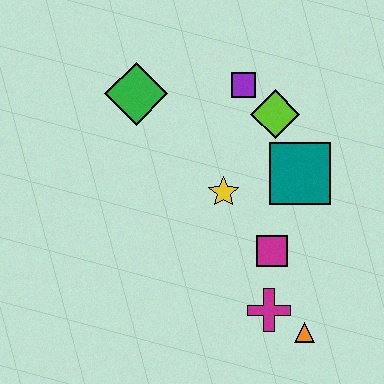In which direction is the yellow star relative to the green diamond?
The yellow star is below the green diamond.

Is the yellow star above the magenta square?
Yes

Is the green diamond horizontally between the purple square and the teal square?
No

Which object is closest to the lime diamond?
The purple square is closest to the lime diamond.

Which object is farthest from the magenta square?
The green diamond is farthest from the magenta square.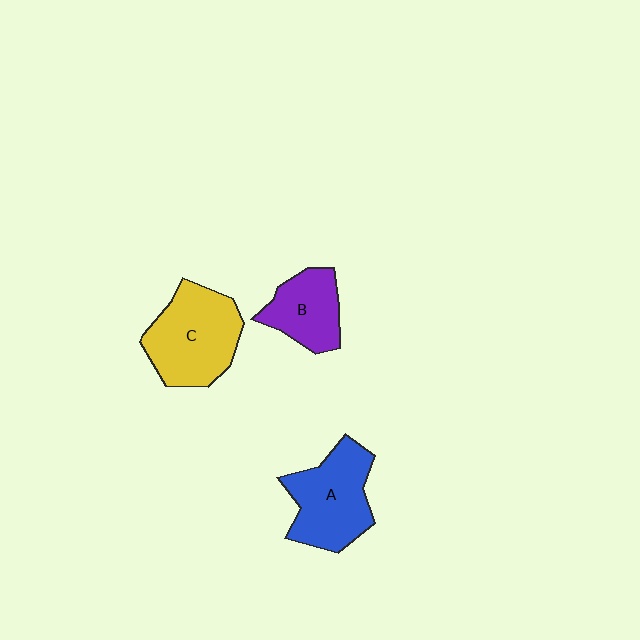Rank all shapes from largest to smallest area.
From largest to smallest: C (yellow), A (blue), B (purple).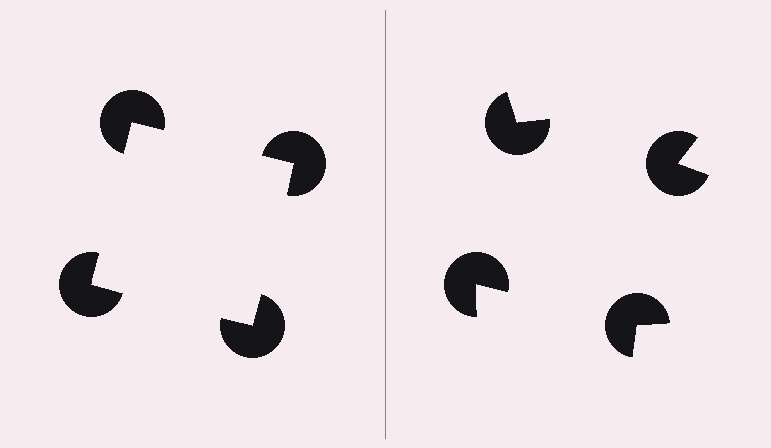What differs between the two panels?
The pac-man discs are positioned identically on both sides; only the wedge orientations differ. On the left they align to a square; on the right they are misaligned.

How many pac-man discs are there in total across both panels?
8 — 4 on each side.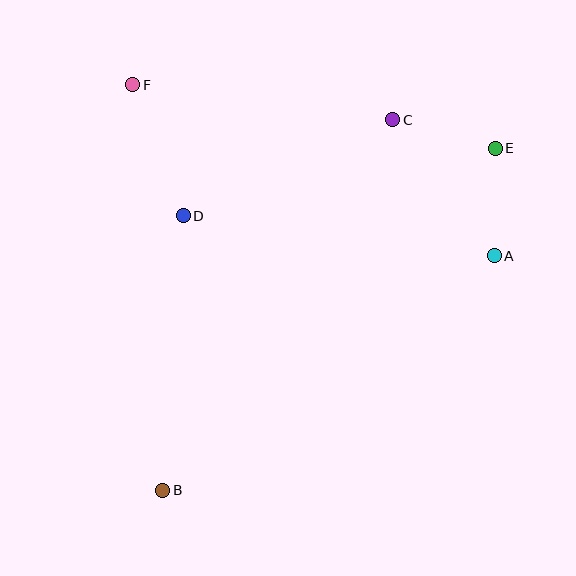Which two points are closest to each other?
Points C and E are closest to each other.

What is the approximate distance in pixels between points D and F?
The distance between D and F is approximately 141 pixels.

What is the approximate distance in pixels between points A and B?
The distance between A and B is approximately 406 pixels.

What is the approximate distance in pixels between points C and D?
The distance between C and D is approximately 231 pixels.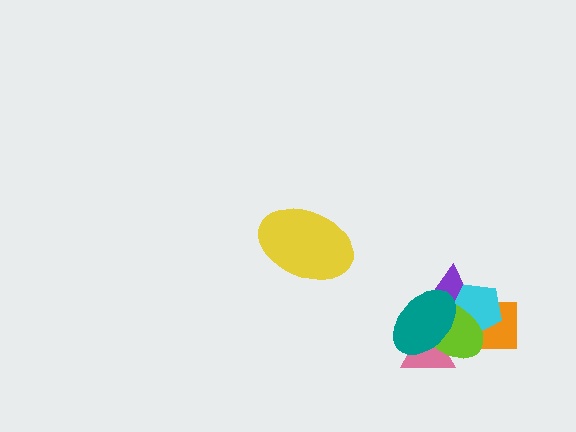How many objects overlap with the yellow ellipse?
0 objects overlap with the yellow ellipse.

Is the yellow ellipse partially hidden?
No, no other shape covers it.